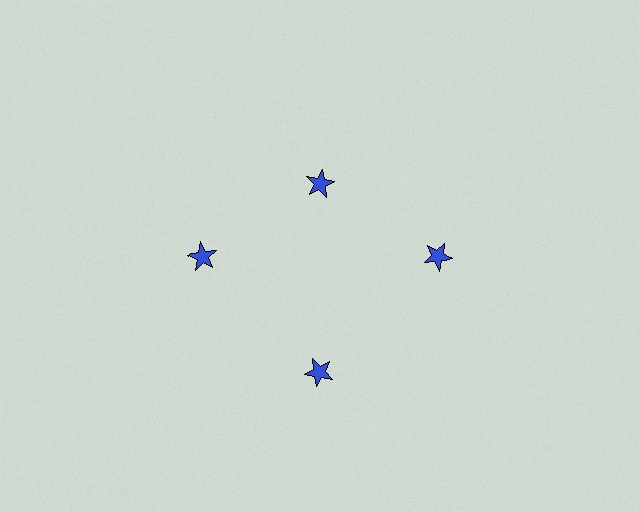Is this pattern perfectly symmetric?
No. The 4 blue stars are arranged in a ring, but one element near the 12 o'clock position is pulled inward toward the center, breaking the 4-fold rotational symmetry.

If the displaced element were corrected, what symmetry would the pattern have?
It would have 4-fold rotational symmetry — the pattern would map onto itself every 90 degrees.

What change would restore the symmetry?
The symmetry would be restored by moving it outward, back onto the ring so that all 4 stars sit at equal angles and equal distance from the center.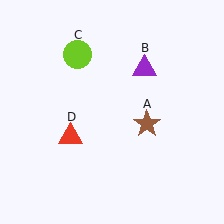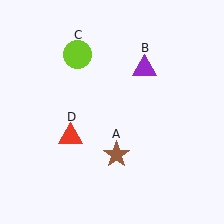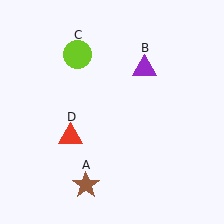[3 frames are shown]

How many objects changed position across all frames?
1 object changed position: brown star (object A).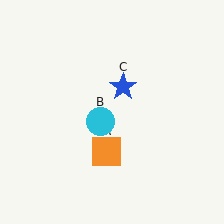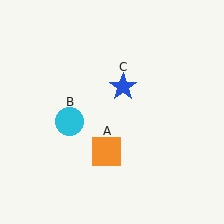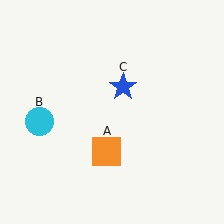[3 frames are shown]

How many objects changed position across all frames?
1 object changed position: cyan circle (object B).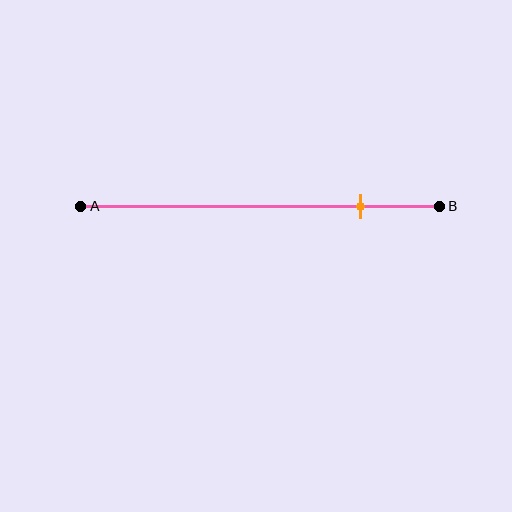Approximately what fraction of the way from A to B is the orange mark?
The orange mark is approximately 80% of the way from A to B.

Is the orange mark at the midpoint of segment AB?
No, the mark is at about 80% from A, not at the 50% midpoint.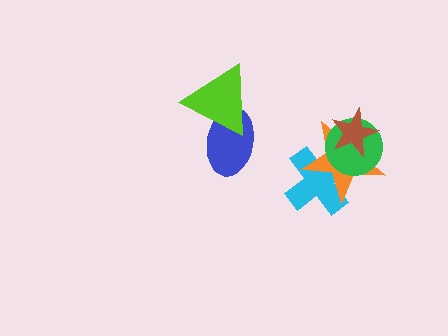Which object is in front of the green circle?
The brown star is in front of the green circle.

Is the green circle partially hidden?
Yes, it is partially covered by another shape.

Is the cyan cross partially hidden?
Yes, it is partially covered by another shape.